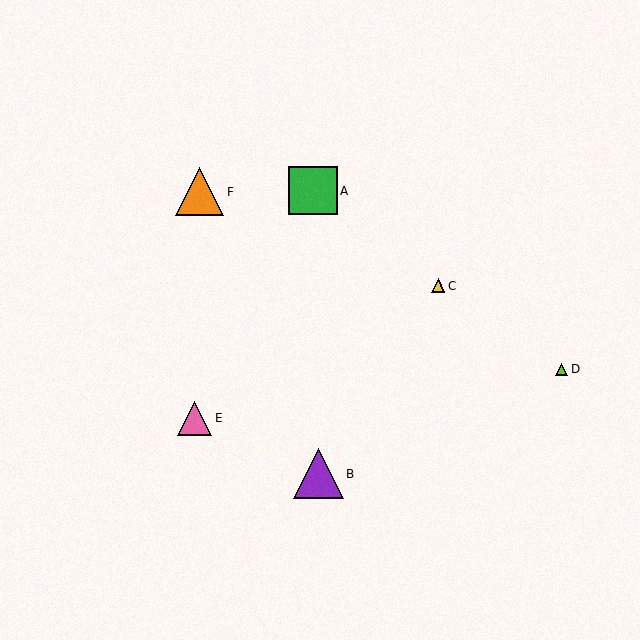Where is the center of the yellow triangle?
The center of the yellow triangle is at (438, 286).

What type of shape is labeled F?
Shape F is an orange triangle.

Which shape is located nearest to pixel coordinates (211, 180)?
The orange triangle (labeled F) at (200, 192) is nearest to that location.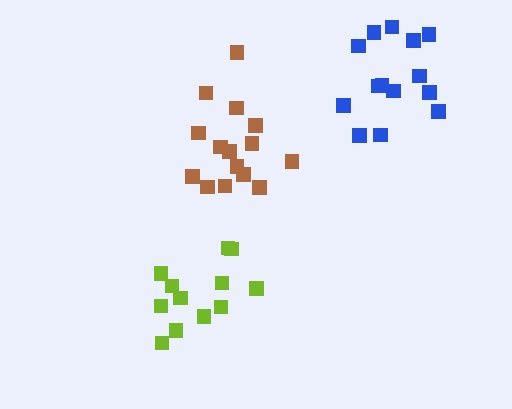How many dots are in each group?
Group 1: 14 dots, Group 2: 12 dots, Group 3: 15 dots (41 total).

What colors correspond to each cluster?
The clusters are colored: blue, lime, brown.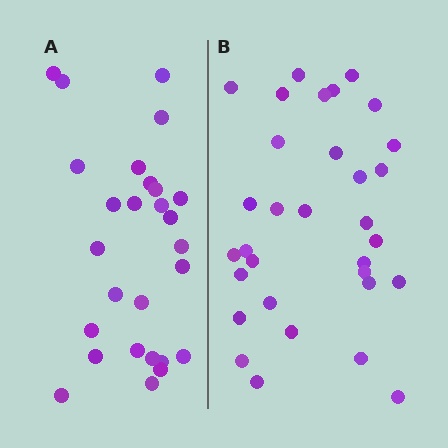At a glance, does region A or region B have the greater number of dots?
Region B (the right region) has more dots.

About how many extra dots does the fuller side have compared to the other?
Region B has about 5 more dots than region A.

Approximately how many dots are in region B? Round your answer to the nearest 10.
About 30 dots. (The exact count is 32, which rounds to 30.)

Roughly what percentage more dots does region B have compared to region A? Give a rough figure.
About 20% more.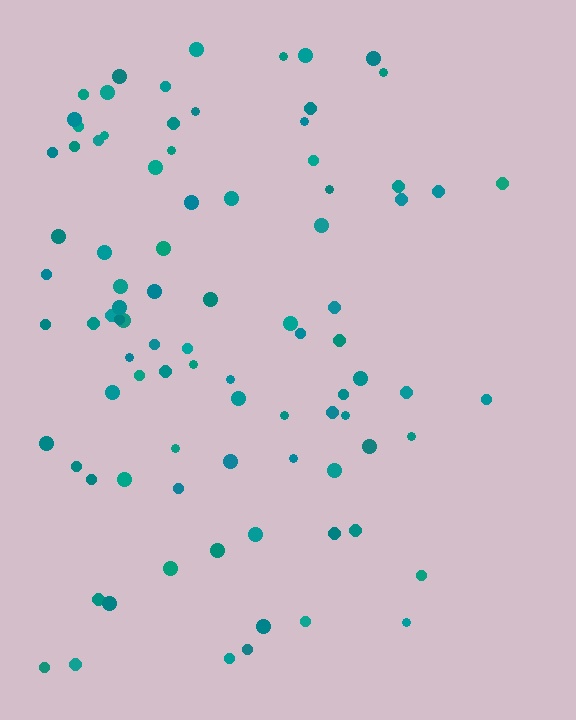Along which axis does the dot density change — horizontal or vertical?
Horizontal.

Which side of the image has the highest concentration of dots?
The left.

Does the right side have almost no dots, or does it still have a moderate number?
Still a moderate number, just noticeably fewer than the left.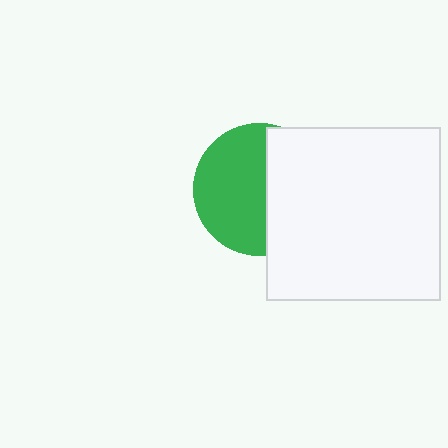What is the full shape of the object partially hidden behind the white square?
The partially hidden object is a green circle.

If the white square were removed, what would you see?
You would see the complete green circle.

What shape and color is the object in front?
The object in front is a white square.